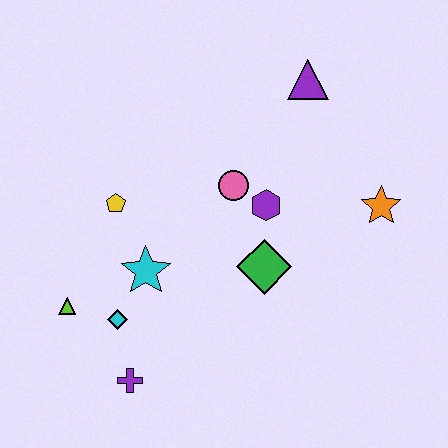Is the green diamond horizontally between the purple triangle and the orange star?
No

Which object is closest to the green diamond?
The purple hexagon is closest to the green diamond.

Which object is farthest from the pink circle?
The purple cross is farthest from the pink circle.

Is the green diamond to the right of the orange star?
No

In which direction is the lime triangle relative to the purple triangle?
The lime triangle is to the left of the purple triangle.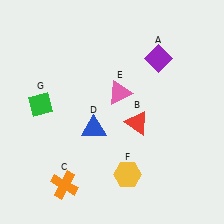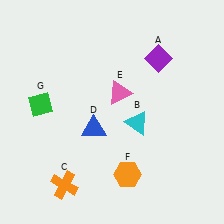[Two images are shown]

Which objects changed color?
B changed from red to cyan. F changed from yellow to orange.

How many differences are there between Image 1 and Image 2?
There are 2 differences between the two images.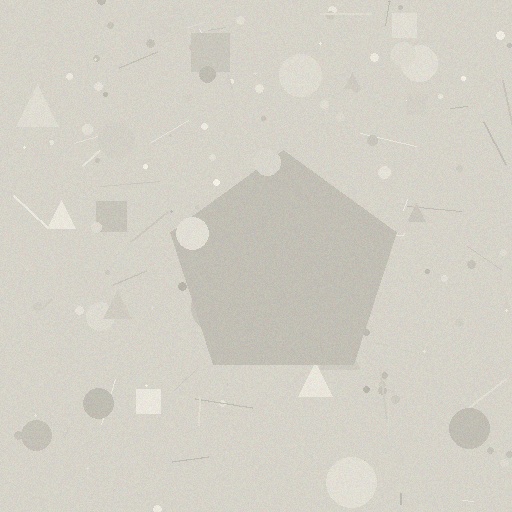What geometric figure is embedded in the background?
A pentagon is embedded in the background.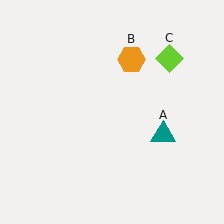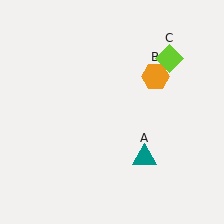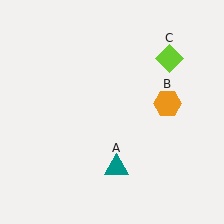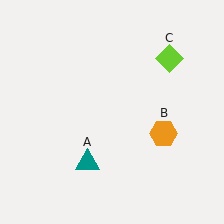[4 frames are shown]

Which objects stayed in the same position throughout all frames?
Lime diamond (object C) remained stationary.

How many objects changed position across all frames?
2 objects changed position: teal triangle (object A), orange hexagon (object B).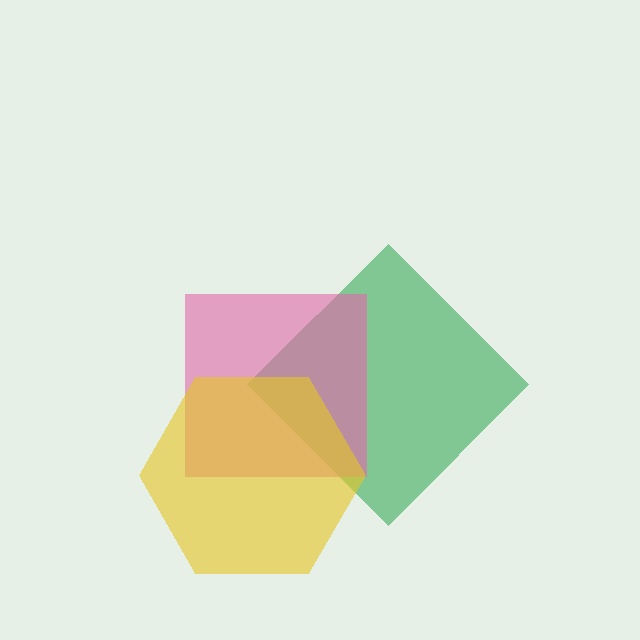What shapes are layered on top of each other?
The layered shapes are: a green diamond, a pink square, a yellow hexagon.